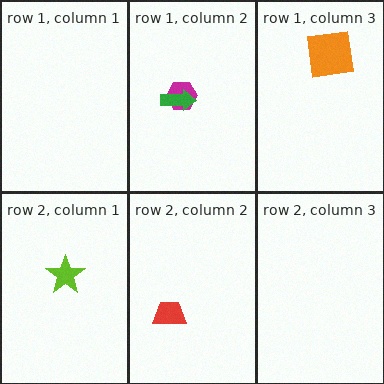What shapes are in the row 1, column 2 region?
The magenta hexagon, the green arrow.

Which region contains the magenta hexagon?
The row 1, column 2 region.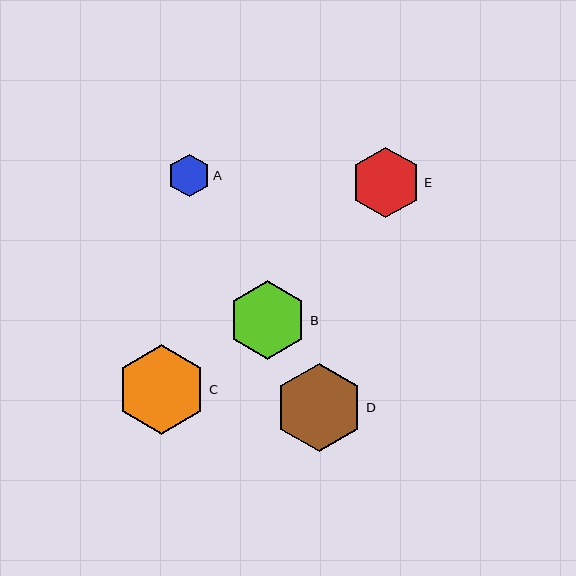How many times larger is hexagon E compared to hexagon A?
Hexagon E is approximately 1.7 times the size of hexagon A.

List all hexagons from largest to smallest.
From largest to smallest: C, D, B, E, A.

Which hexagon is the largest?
Hexagon C is the largest with a size of approximately 89 pixels.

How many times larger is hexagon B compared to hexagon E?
Hexagon B is approximately 1.1 times the size of hexagon E.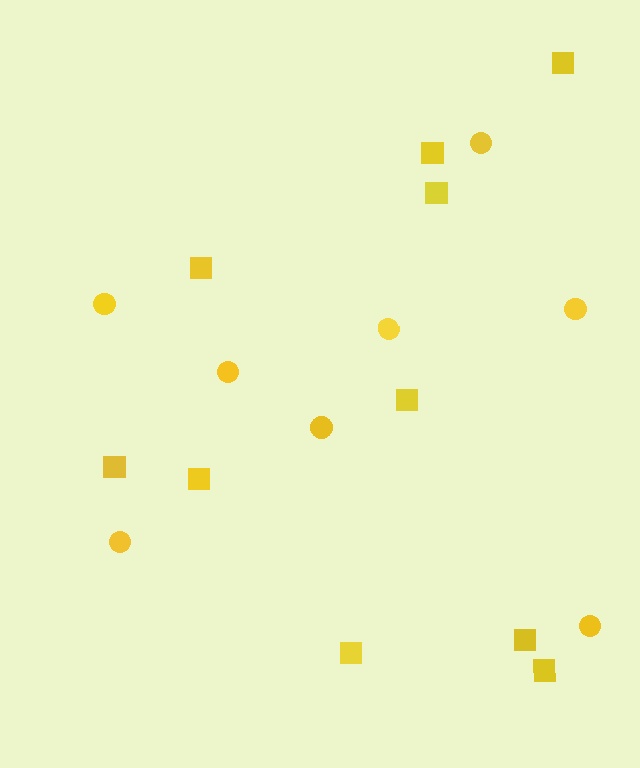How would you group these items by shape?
There are 2 groups: one group of squares (10) and one group of circles (8).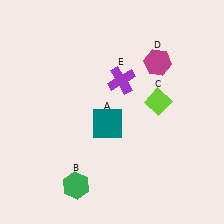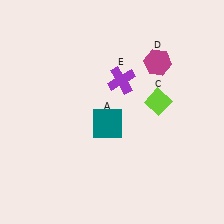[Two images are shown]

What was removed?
The green hexagon (B) was removed in Image 2.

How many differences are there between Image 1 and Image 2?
There is 1 difference between the two images.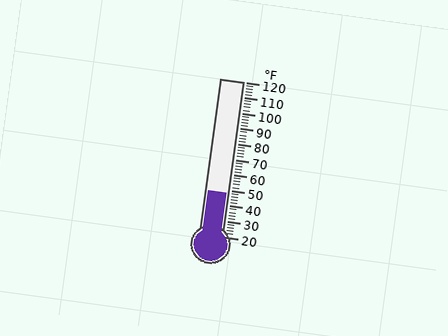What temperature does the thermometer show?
The thermometer shows approximately 48°F.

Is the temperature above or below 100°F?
The temperature is below 100°F.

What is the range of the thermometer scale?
The thermometer scale ranges from 20°F to 120°F.